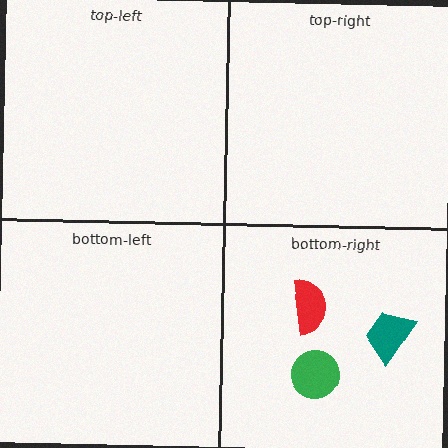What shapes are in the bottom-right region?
The green circle, the teal trapezoid, the red semicircle.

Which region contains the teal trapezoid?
The bottom-right region.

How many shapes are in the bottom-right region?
3.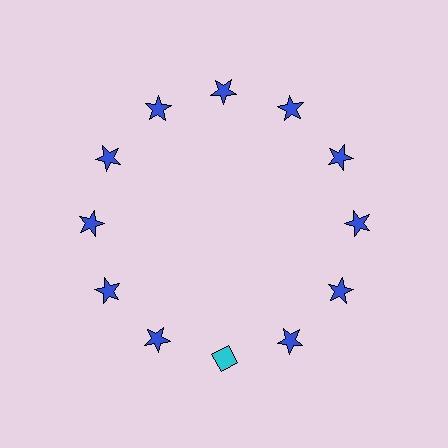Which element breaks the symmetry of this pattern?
The cyan diamond at roughly the 6 o'clock position breaks the symmetry. All other shapes are blue stars.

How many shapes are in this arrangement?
There are 12 shapes arranged in a ring pattern.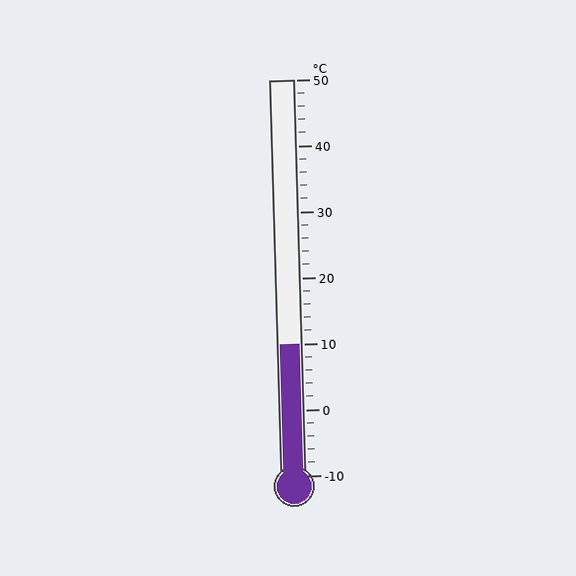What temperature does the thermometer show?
The thermometer shows approximately 10°C.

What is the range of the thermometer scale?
The thermometer scale ranges from -10°C to 50°C.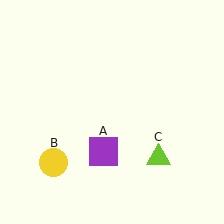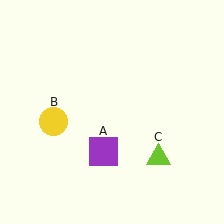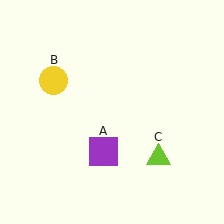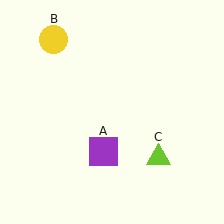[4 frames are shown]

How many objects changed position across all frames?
1 object changed position: yellow circle (object B).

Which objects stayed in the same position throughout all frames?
Purple square (object A) and lime triangle (object C) remained stationary.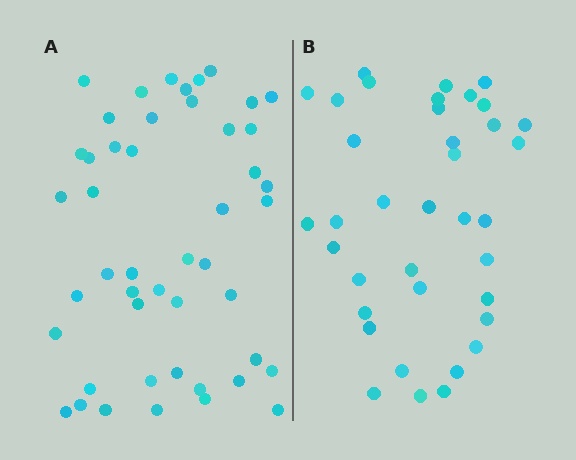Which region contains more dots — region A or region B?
Region A (the left region) has more dots.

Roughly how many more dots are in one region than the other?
Region A has roughly 10 or so more dots than region B.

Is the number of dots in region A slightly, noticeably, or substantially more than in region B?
Region A has noticeably more, but not dramatically so. The ratio is roughly 1.3 to 1.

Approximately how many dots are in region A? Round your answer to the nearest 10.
About 50 dots. (The exact count is 47, which rounds to 50.)